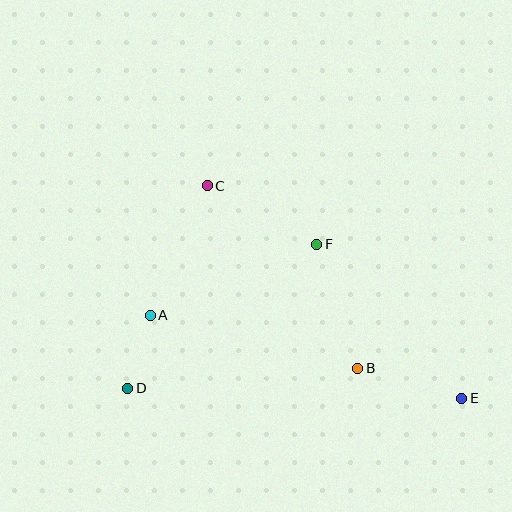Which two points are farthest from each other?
Points D and E are farthest from each other.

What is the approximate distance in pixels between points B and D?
The distance between B and D is approximately 231 pixels.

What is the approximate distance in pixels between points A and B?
The distance between A and B is approximately 214 pixels.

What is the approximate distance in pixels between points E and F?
The distance between E and F is approximately 212 pixels.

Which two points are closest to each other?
Points A and D are closest to each other.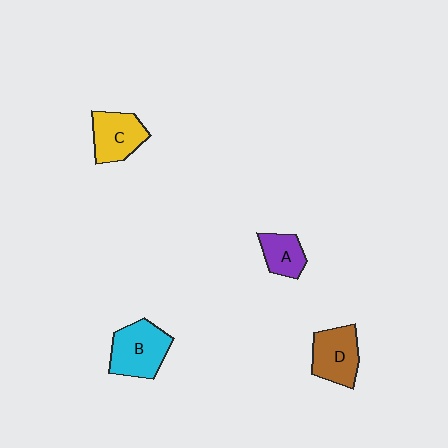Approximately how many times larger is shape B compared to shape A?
Approximately 1.7 times.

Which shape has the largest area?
Shape B (cyan).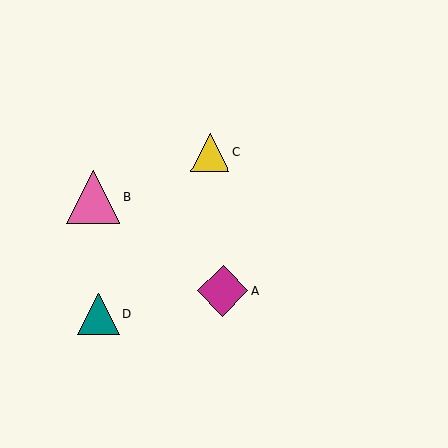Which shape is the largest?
The pink triangle (labeled B) is the largest.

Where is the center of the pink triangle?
The center of the pink triangle is at (93, 197).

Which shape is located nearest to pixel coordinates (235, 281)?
The magenta diamond (labeled A) at (223, 291) is nearest to that location.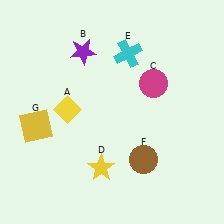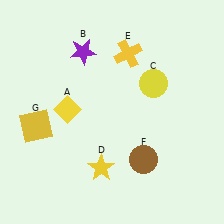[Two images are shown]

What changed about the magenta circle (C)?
In Image 1, C is magenta. In Image 2, it changed to yellow.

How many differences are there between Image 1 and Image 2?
There are 2 differences between the two images.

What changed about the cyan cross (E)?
In Image 1, E is cyan. In Image 2, it changed to yellow.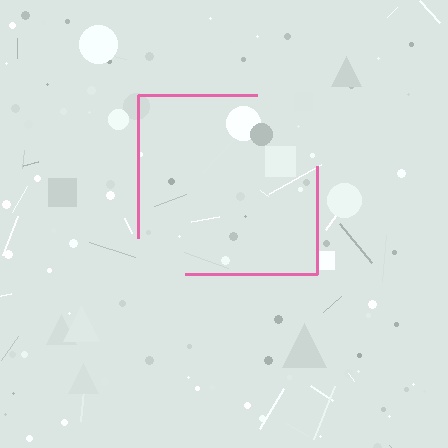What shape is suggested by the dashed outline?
The dashed outline suggests a square.